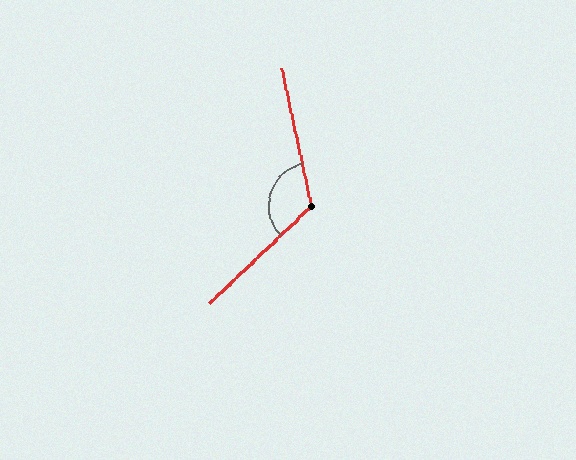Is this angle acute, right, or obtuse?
It is obtuse.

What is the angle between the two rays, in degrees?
Approximately 122 degrees.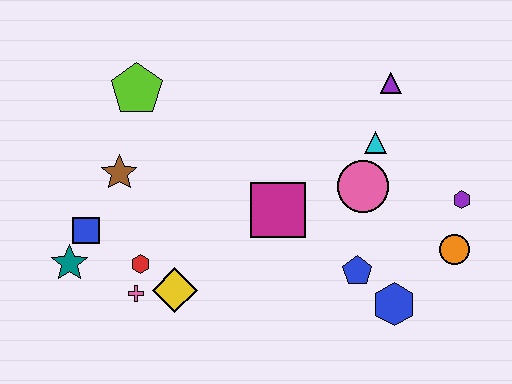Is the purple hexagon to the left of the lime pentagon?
No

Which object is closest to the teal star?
The blue square is closest to the teal star.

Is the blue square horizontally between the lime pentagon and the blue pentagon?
No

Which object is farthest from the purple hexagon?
The teal star is farthest from the purple hexagon.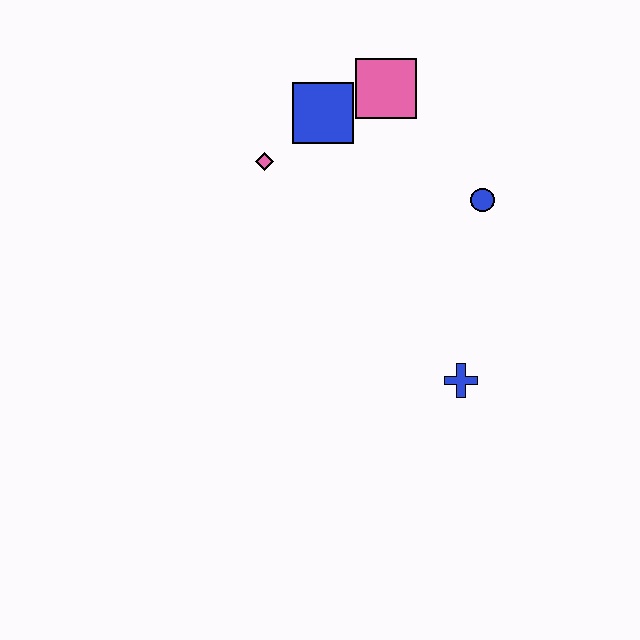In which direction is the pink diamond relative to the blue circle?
The pink diamond is to the left of the blue circle.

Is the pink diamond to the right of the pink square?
No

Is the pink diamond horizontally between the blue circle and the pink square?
No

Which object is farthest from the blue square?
The blue cross is farthest from the blue square.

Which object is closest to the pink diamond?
The blue square is closest to the pink diamond.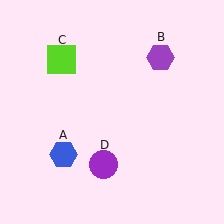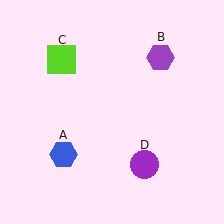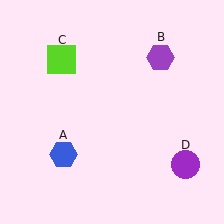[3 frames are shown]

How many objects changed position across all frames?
1 object changed position: purple circle (object D).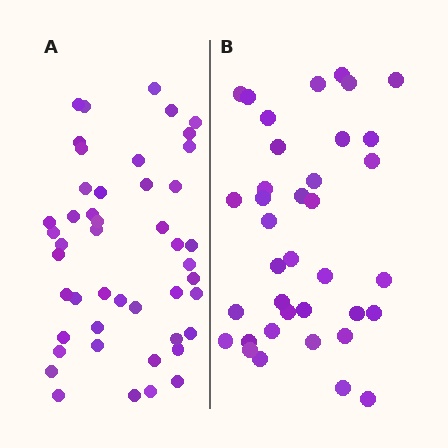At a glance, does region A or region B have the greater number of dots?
Region A (the left region) has more dots.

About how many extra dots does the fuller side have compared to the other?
Region A has roughly 10 or so more dots than region B.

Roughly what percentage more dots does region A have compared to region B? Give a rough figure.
About 25% more.